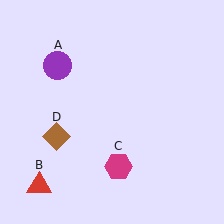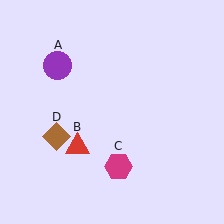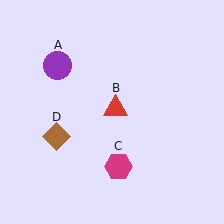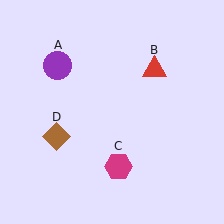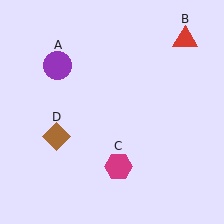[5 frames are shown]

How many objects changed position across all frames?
1 object changed position: red triangle (object B).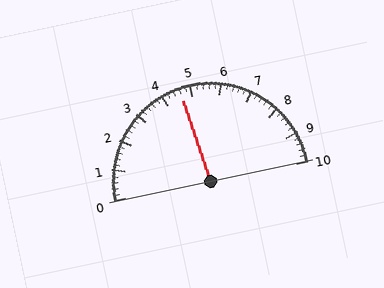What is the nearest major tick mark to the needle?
The nearest major tick mark is 5.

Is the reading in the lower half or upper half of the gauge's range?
The reading is in the lower half of the range (0 to 10).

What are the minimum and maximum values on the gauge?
The gauge ranges from 0 to 10.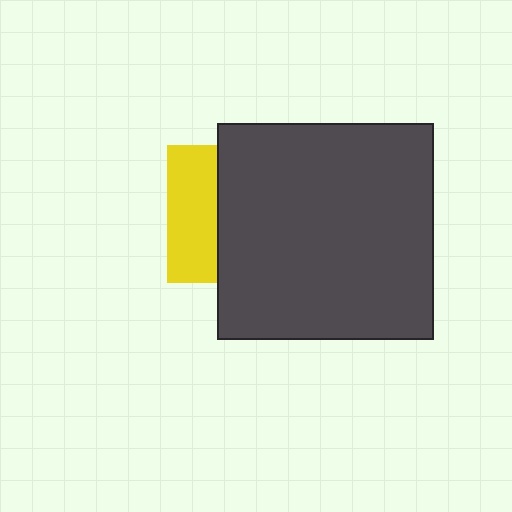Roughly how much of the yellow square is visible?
A small part of it is visible (roughly 36%).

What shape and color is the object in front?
The object in front is a dark gray square.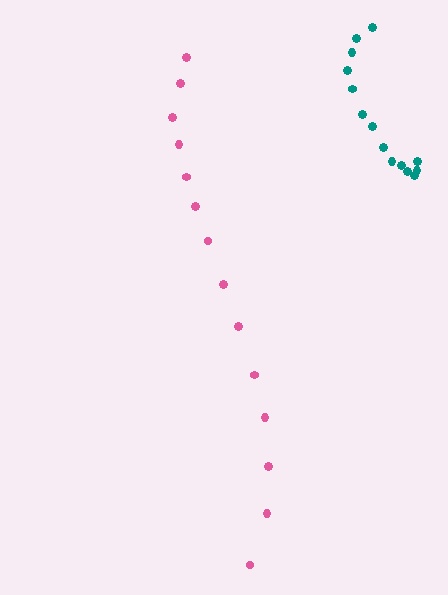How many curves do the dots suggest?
There are 2 distinct paths.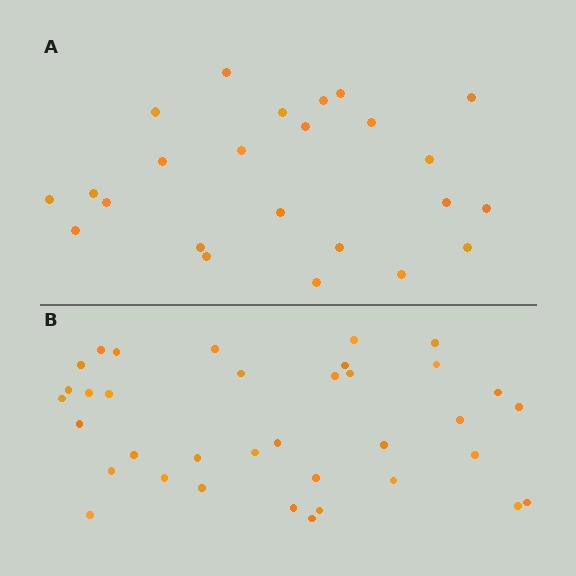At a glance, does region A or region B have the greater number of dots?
Region B (the bottom region) has more dots.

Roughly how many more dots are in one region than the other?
Region B has roughly 12 or so more dots than region A.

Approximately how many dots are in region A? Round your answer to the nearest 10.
About 20 dots. (The exact count is 24, which rounds to 20.)